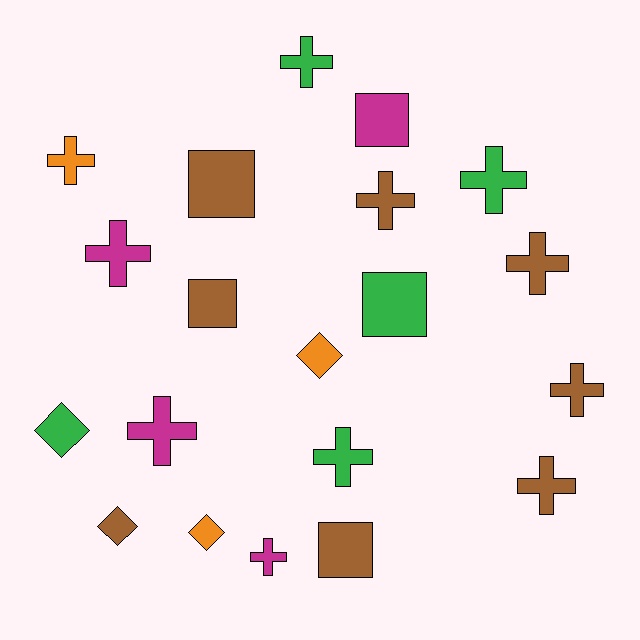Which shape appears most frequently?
Cross, with 11 objects.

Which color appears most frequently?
Brown, with 8 objects.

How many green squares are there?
There is 1 green square.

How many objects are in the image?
There are 20 objects.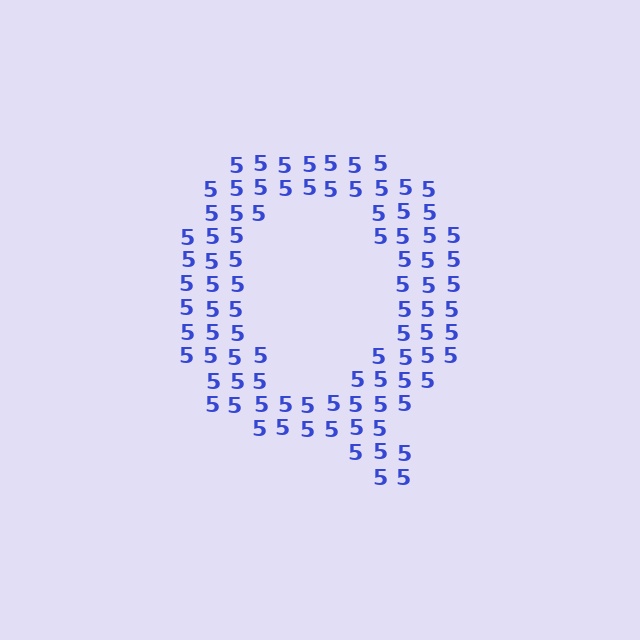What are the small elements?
The small elements are digit 5's.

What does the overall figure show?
The overall figure shows the letter Q.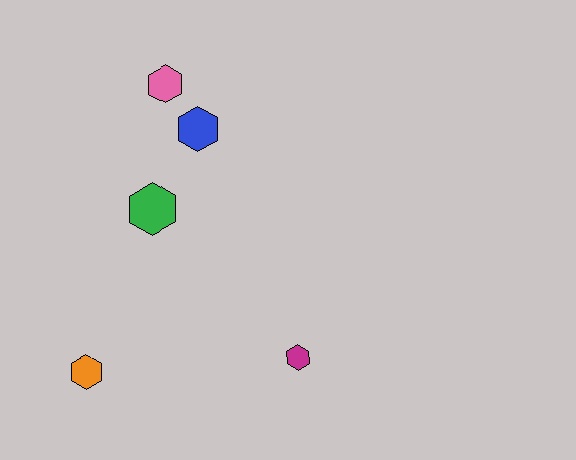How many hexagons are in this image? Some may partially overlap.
There are 5 hexagons.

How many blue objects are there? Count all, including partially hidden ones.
There is 1 blue object.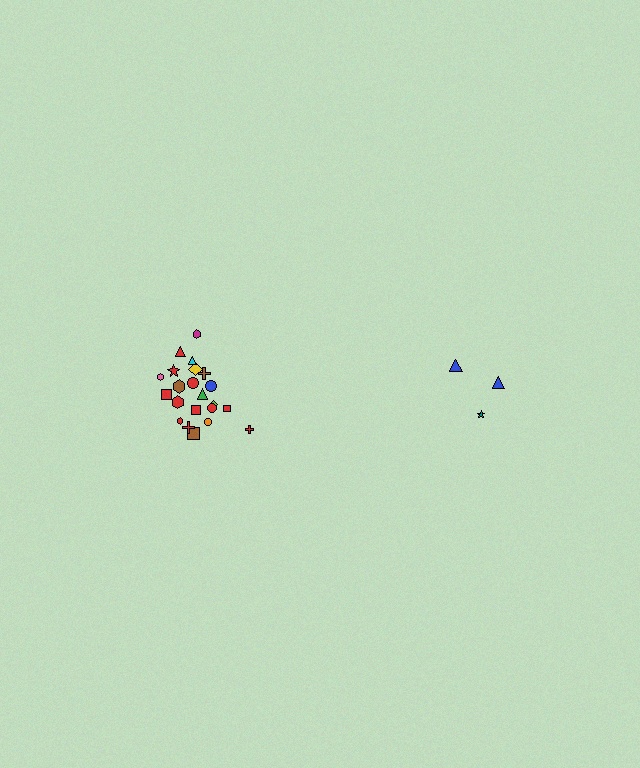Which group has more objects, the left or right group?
The left group.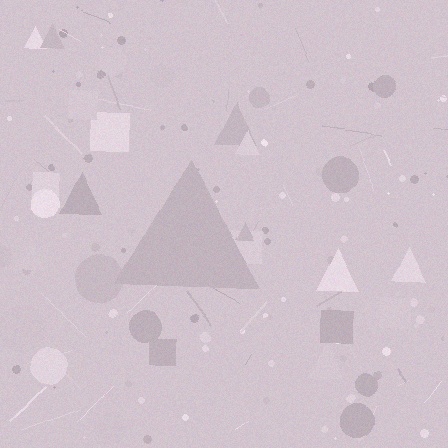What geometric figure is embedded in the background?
A triangle is embedded in the background.